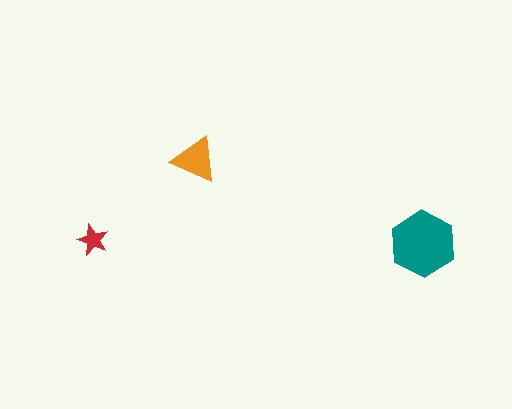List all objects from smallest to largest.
The red star, the orange triangle, the teal hexagon.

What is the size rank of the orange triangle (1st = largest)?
2nd.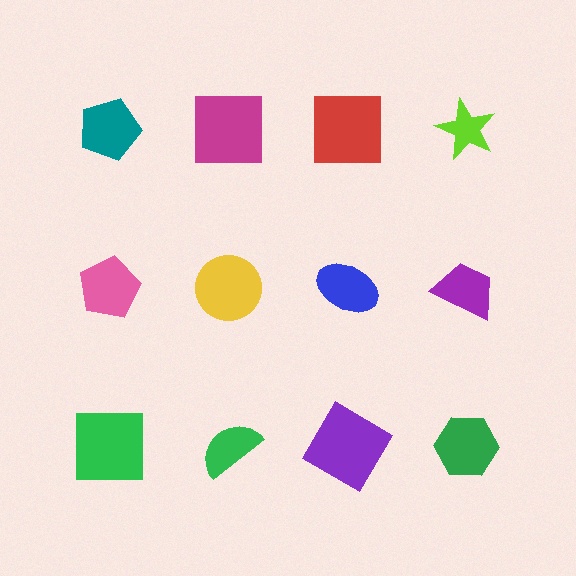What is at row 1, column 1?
A teal pentagon.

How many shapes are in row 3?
4 shapes.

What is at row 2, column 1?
A pink pentagon.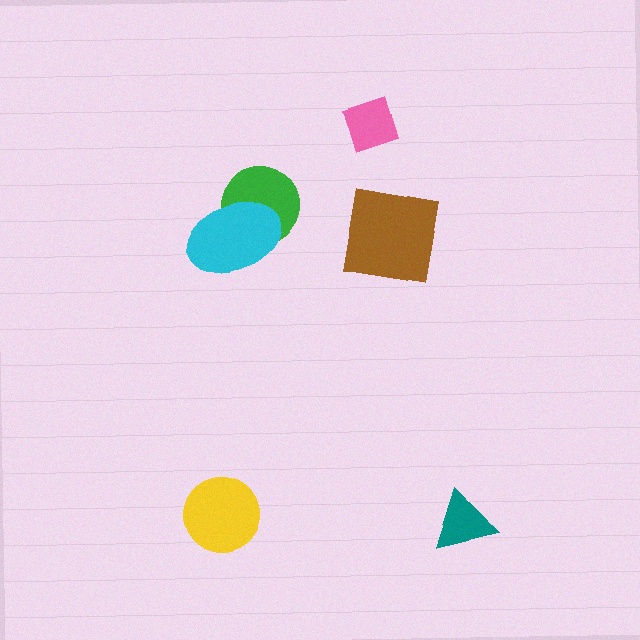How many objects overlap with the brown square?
0 objects overlap with the brown square.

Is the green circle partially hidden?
Yes, it is partially covered by another shape.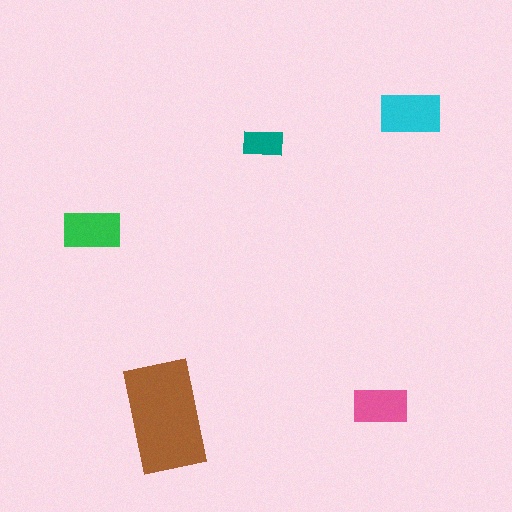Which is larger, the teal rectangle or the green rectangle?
The green one.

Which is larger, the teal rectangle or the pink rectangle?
The pink one.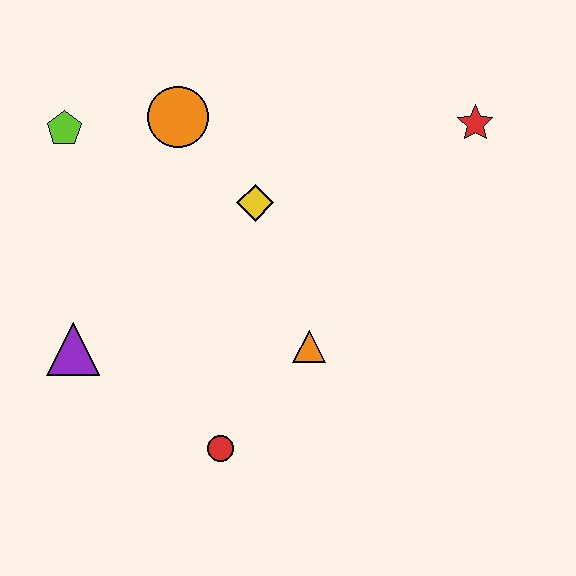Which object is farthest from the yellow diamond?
The red circle is farthest from the yellow diamond.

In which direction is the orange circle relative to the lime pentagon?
The orange circle is to the right of the lime pentagon.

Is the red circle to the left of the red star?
Yes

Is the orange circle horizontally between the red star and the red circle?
No